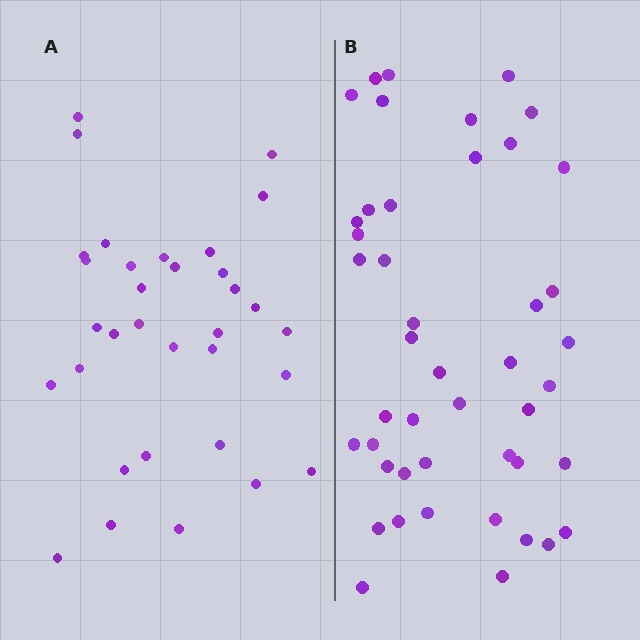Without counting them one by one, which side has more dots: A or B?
Region B (the right region) has more dots.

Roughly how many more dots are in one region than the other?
Region B has roughly 12 or so more dots than region A.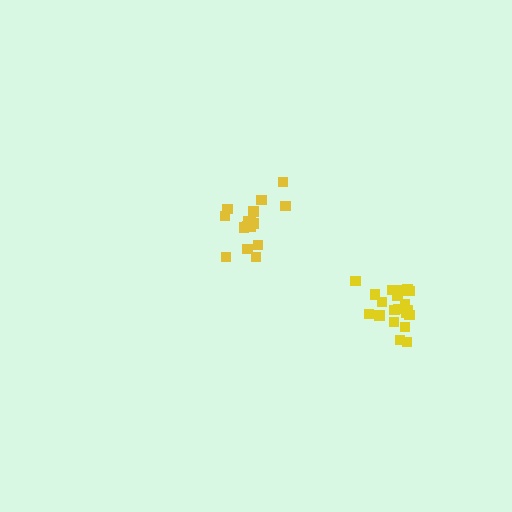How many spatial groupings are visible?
There are 2 spatial groupings.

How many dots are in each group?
Group 1: 18 dots, Group 2: 20 dots (38 total).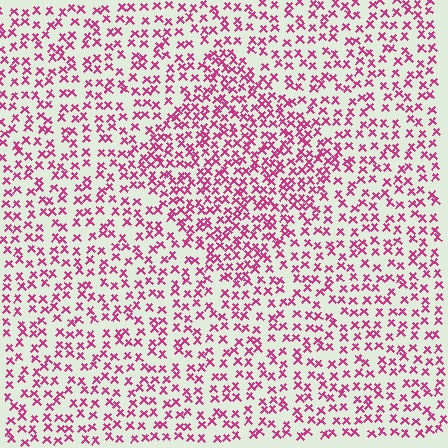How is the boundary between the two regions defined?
The boundary is defined by a change in element density (approximately 1.6x ratio). All elements are the same color, size, and shape.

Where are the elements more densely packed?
The elements are more densely packed inside the diamond boundary.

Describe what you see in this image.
The image contains small magenta elements arranged at two different densities. A diamond-shaped region is visible where the elements are more densely packed than the surrounding area.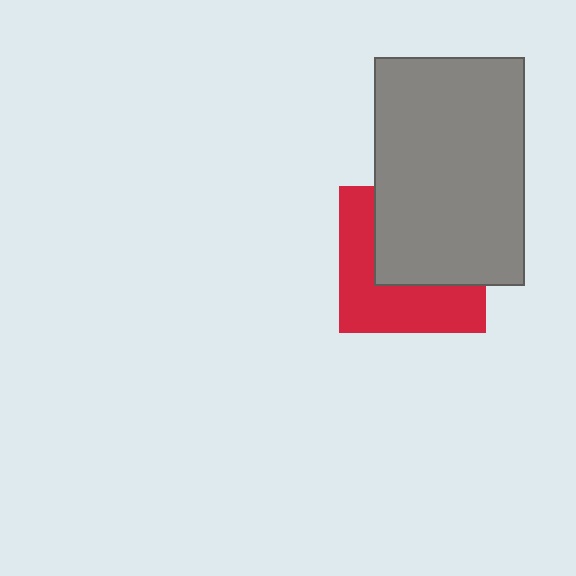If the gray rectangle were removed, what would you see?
You would see the complete red square.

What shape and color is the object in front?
The object in front is a gray rectangle.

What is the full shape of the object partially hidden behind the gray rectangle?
The partially hidden object is a red square.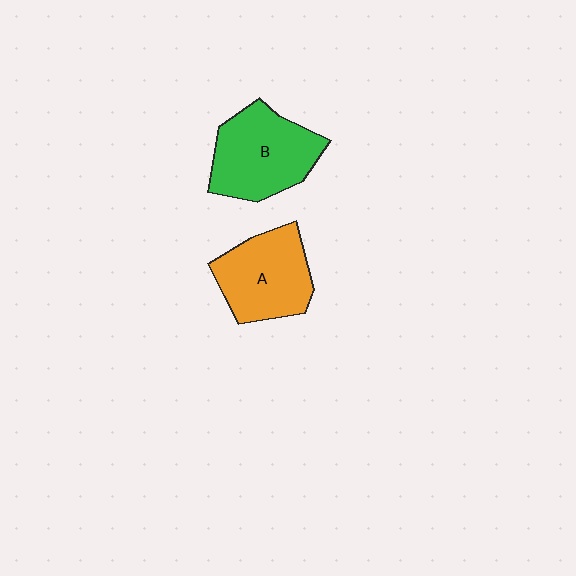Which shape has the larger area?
Shape B (green).